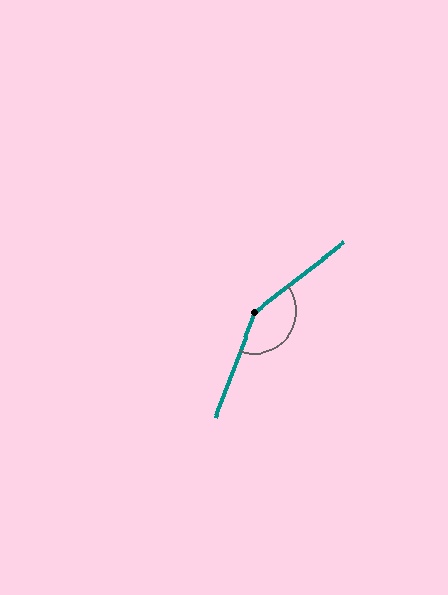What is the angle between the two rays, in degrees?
Approximately 148 degrees.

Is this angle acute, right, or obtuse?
It is obtuse.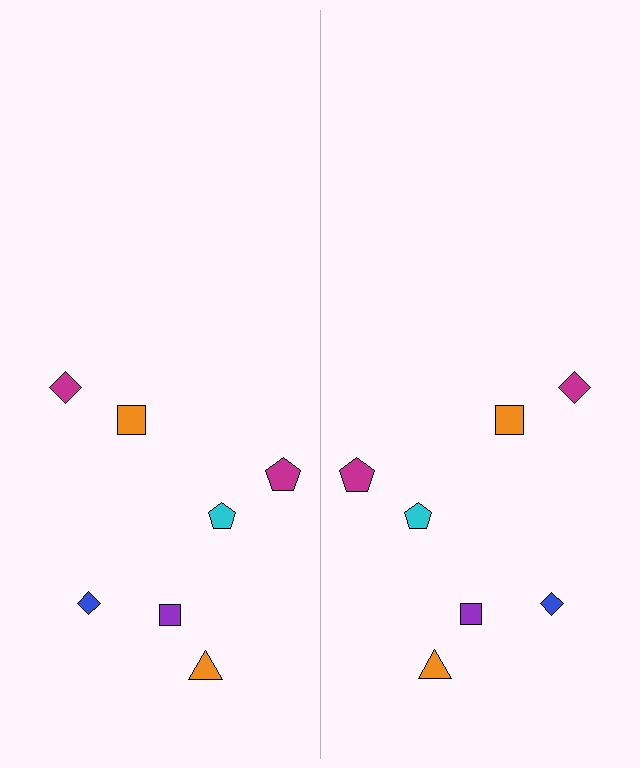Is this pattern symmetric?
Yes, this pattern has bilateral (reflection) symmetry.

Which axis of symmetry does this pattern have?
The pattern has a vertical axis of symmetry running through the center of the image.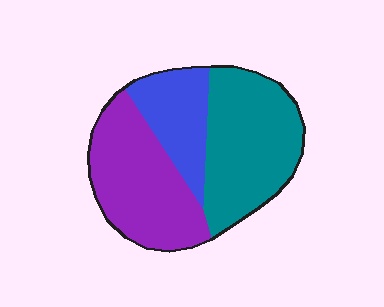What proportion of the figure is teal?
Teal covers roughly 40% of the figure.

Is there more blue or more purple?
Purple.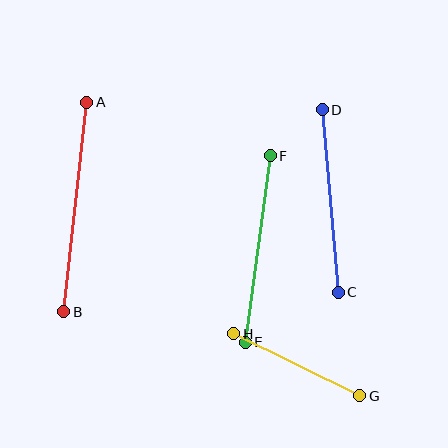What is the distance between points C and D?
The distance is approximately 183 pixels.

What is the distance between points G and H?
The distance is approximately 140 pixels.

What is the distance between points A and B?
The distance is approximately 211 pixels.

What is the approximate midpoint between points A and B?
The midpoint is at approximately (75, 207) pixels.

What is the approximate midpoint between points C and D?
The midpoint is at approximately (330, 201) pixels.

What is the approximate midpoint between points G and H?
The midpoint is at approximately (297, 365) pixels.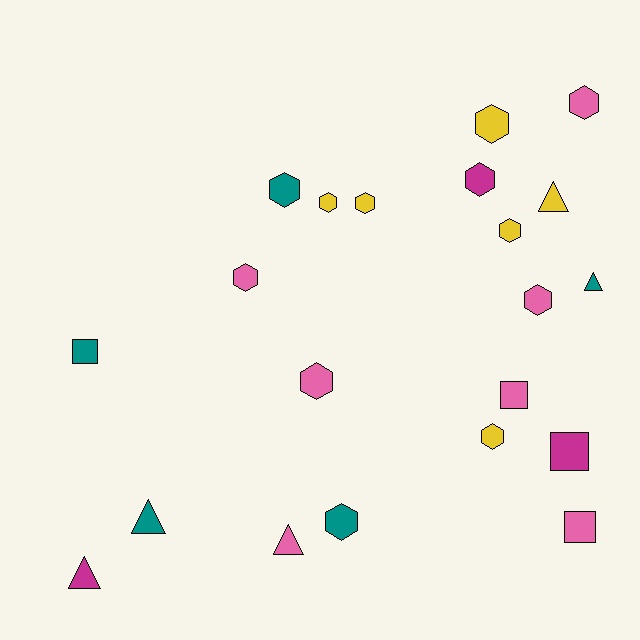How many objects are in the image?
There are 21 objects.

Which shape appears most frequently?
Hexagon, with 12 objects.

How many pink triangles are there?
There is 1 pink triangle.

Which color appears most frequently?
Pink, with 7 objects.